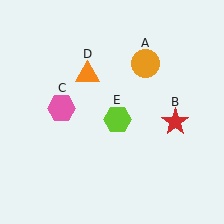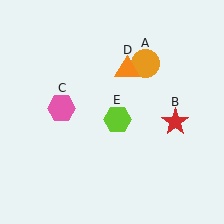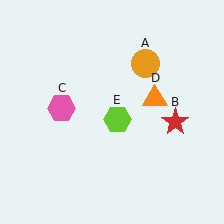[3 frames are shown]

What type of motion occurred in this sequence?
The orange triangle (object D) rotated clockwise around the center of the scene.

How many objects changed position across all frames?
1 object changed position: orange triangle (object D).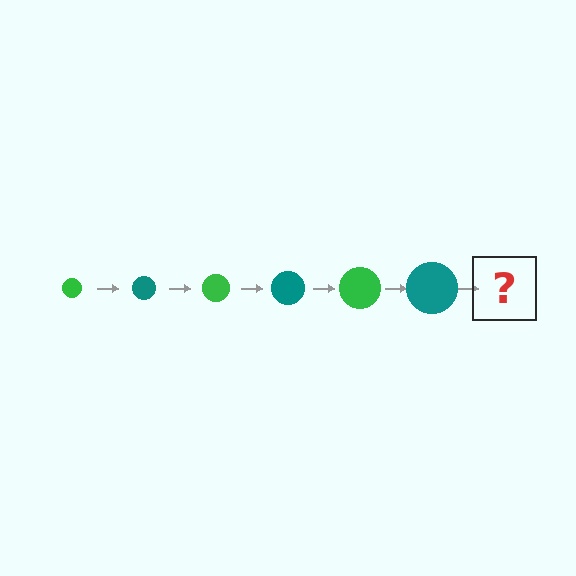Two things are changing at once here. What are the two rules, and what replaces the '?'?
The two rules are that the circle grows larger each step and the color cycles through green and teal. The '?' should be a green circle, larger than the previous one.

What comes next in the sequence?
The next element should be a green circle, larger than the previous one.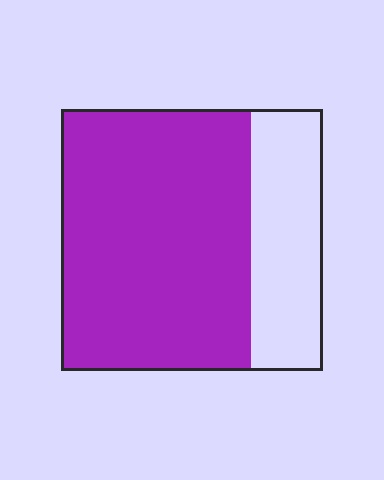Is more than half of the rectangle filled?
Yes.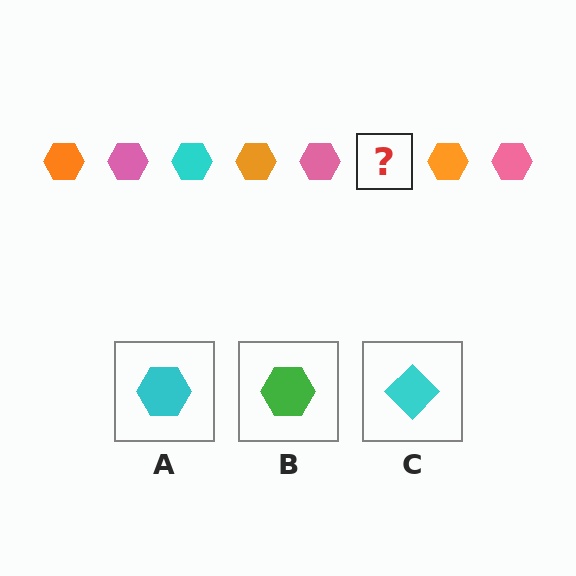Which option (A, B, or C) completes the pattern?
A.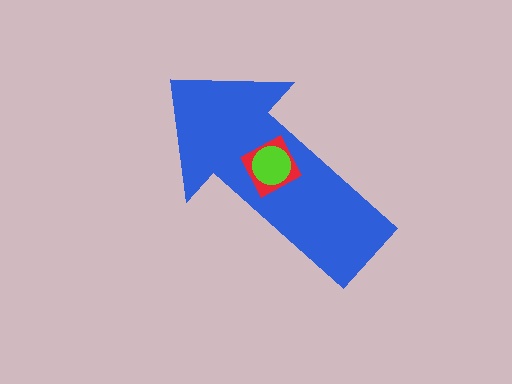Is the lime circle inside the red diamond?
Yes.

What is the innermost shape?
The lime circle.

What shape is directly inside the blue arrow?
The red diamond.